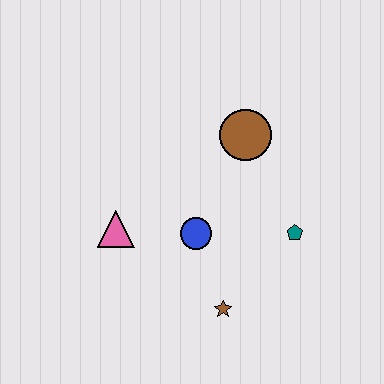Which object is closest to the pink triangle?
The blue circle is closest to the pink triangle.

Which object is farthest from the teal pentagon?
The pink triangle is farthest from the teal pentagon.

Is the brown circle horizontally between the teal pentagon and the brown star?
Yes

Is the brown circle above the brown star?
Yes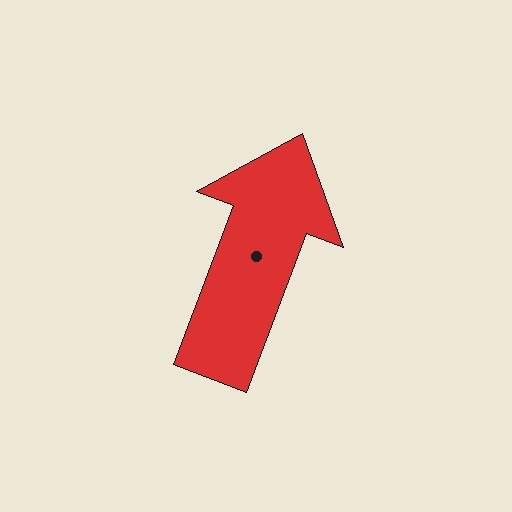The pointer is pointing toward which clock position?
Roughly 1 o'clock.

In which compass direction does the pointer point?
North.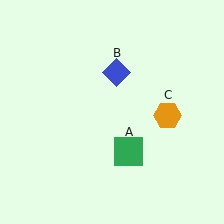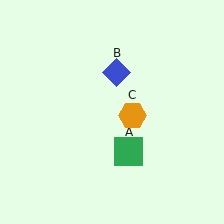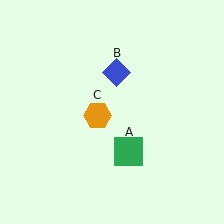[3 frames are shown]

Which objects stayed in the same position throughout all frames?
Green square (object A) and blue diamond (object B) remained stationary.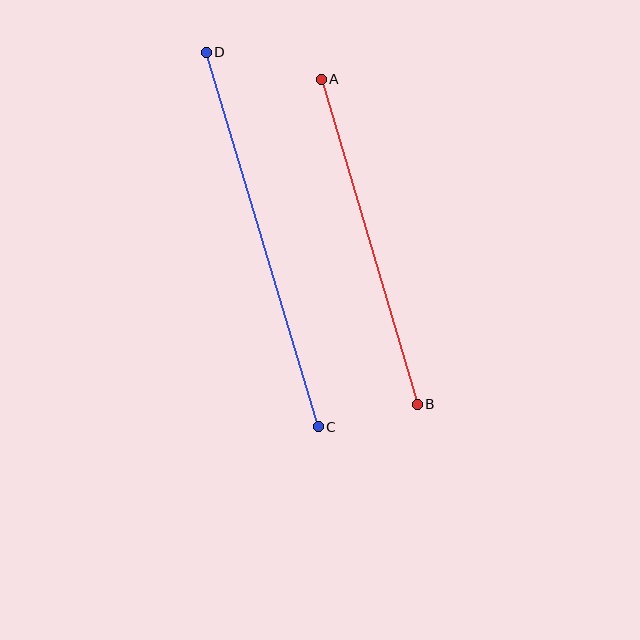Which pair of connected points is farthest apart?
Points C and D are farthest apart.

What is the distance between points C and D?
The distance is approximately 391 pixels.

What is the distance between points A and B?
The distance is approximately 339 pixels.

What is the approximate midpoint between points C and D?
The midpoint is at approximately (262, 239) pixels.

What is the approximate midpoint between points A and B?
The midpoint is at approximately (369, 242) pixels.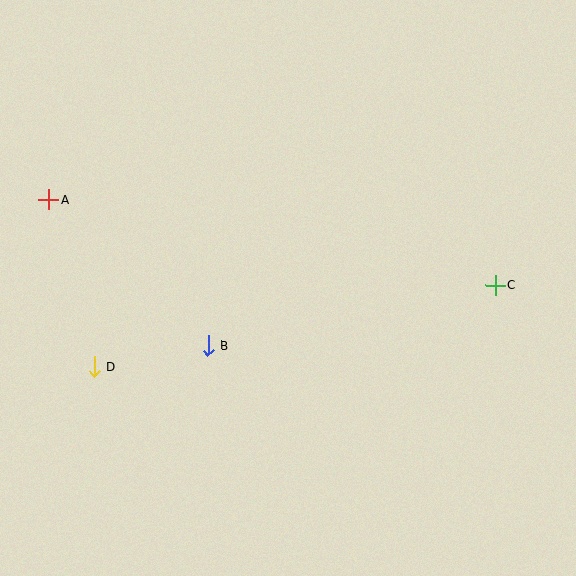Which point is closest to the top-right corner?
Point C is closest to the top-right corner.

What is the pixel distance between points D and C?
The distance between D and C is 409 pixels.